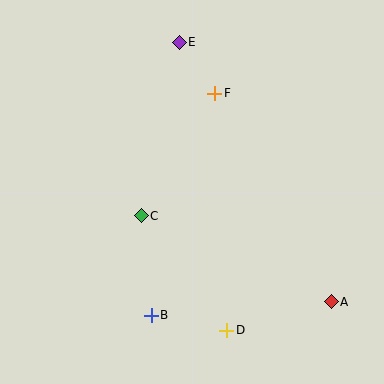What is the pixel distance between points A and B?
The distance between A and B is 180 pixels.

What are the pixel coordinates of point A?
Point A is at (331, 302).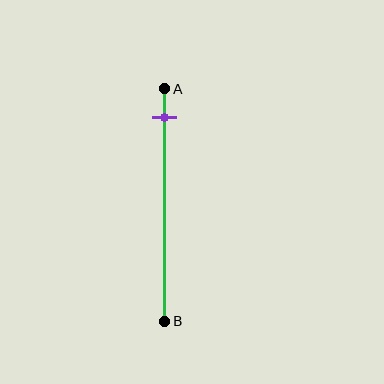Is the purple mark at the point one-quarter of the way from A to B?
No, the mark is at about 10% from A, not at the 25% one-quarter point.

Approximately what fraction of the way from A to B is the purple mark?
The purple mark is approximately 10% of the way from A to B.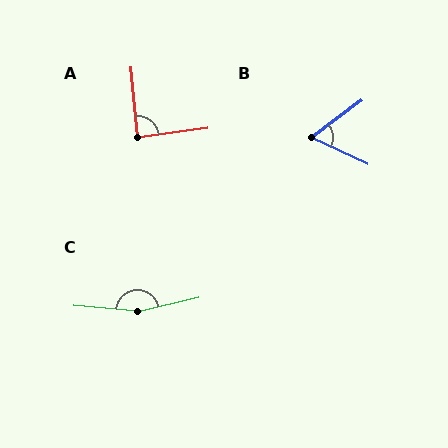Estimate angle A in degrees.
Approximately 88 degrees.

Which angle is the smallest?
B, at approximately 62 degrees.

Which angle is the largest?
C, at approximately 162 degrees.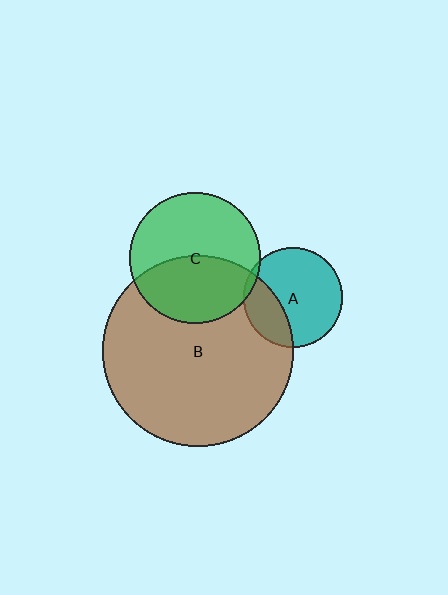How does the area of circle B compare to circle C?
Approximately 2.1 times.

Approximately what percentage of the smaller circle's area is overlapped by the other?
Approximately 45%.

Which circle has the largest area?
Circle B (brown).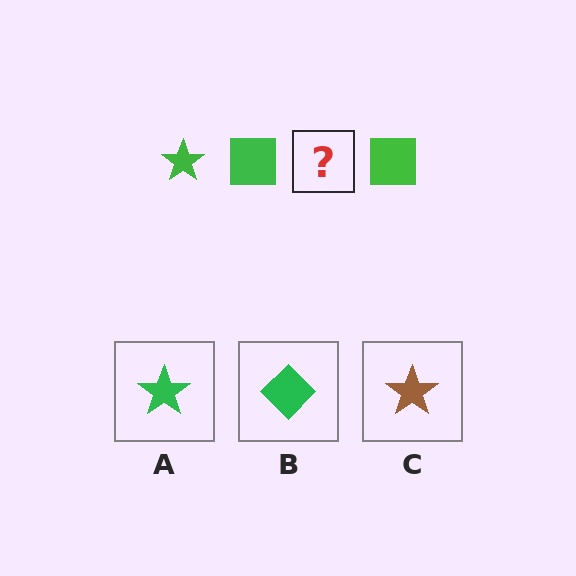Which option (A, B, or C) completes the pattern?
A.